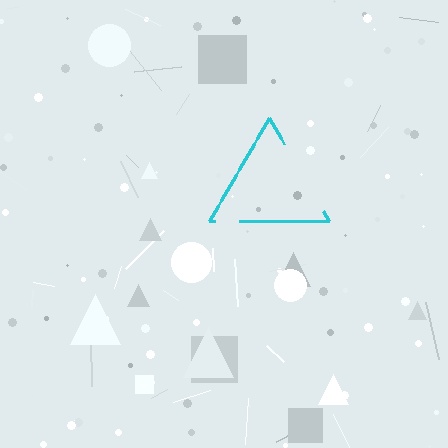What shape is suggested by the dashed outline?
The dashed outline suggests a triangle.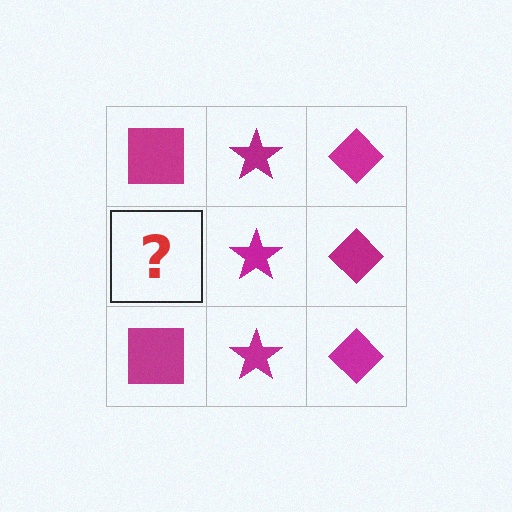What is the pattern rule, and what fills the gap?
The rule is that each column has a consistent shape. The gap should be filled with a magenta square.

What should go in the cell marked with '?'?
The missing cell should contain a magenta square.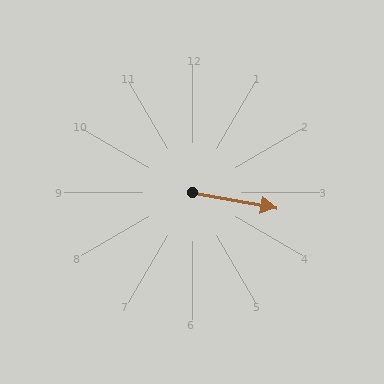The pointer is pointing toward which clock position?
Roughly 3 o'clock.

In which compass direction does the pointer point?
East.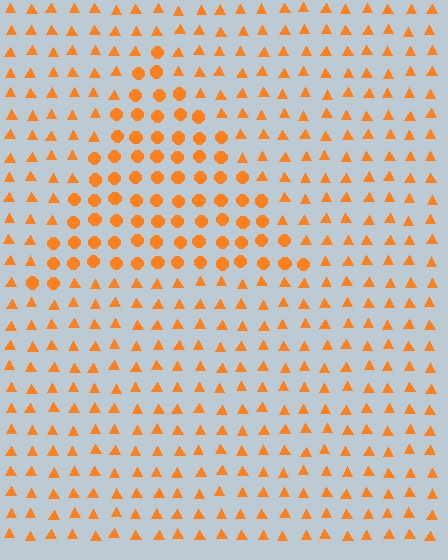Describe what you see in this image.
The image is filled with small orange elements arranged in a uniform grid. A triangle-shaped region contains circles, while the surrounding area contains triangles. The boundary is defined purely by the change in element shape.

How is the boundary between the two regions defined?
The boundary is defined by a change in element shape: circles inside vs. triangles outside. All elements share the same color and spacing.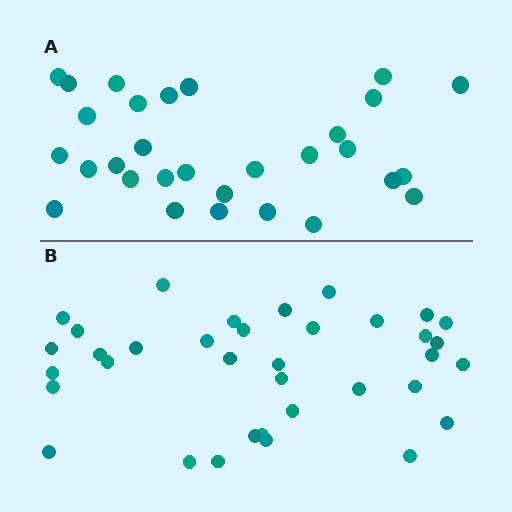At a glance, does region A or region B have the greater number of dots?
Region B (the bottom region) has more dots.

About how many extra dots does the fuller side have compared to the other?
Region B has about 6 more dots than region A.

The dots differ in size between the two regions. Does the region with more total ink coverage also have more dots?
No. Region A has more total ink coverage because its dots are larger, but region B actually contains more individual dots. Total area can be misleading — the number of items is what matters here.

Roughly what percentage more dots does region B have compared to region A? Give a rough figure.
About 20% more.